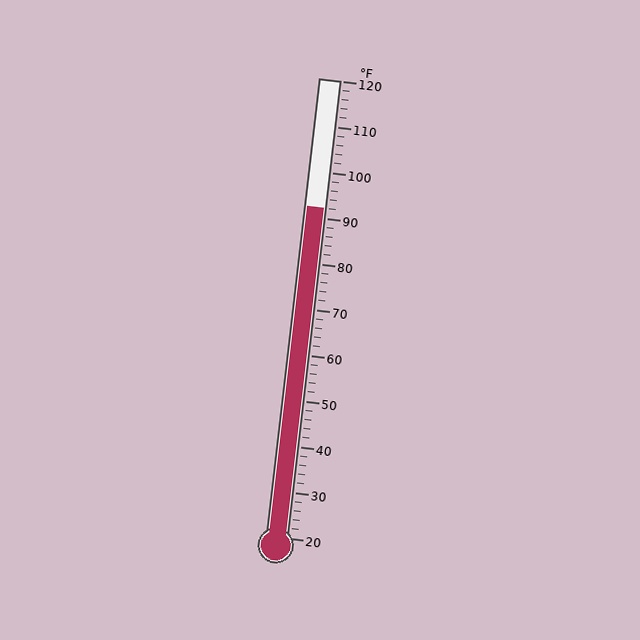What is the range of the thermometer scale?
The thermometer scale ranges from 20°F to 120°F.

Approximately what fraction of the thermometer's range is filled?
The thermometer is filled to approximately 70% of its range.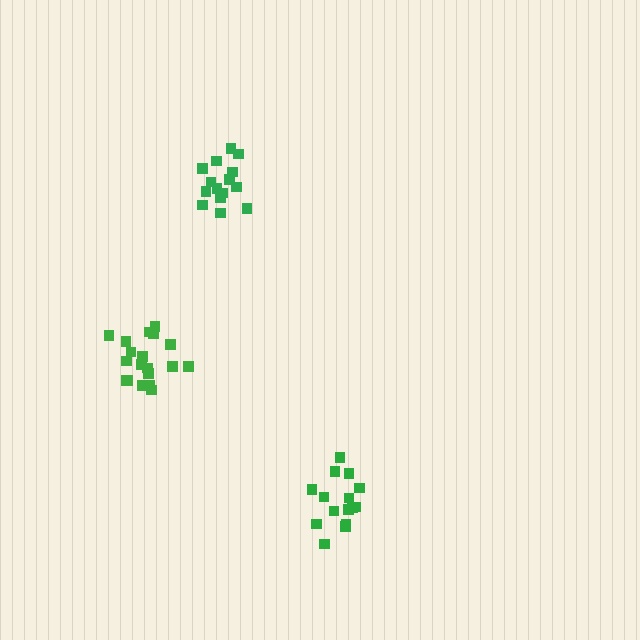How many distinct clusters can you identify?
There are 3 distinct clusters.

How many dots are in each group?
Group 1: 19 dots, Group 2: 15 dots, Group 3: 15 dots (49 total).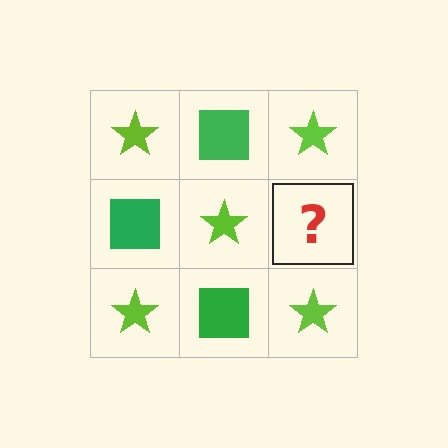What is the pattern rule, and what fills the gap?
The rule is that it alternates lime star and green square in a checkerboard pattern. The gap should be filled with a green square.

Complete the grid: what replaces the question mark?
The question mark should be replaced with a green square.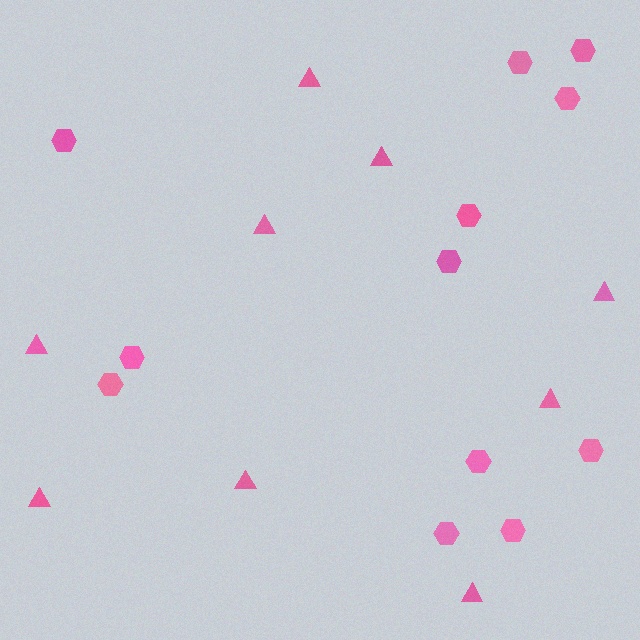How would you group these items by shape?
There are 2 groups: one group of hexagons (12) and one group of triangles (9).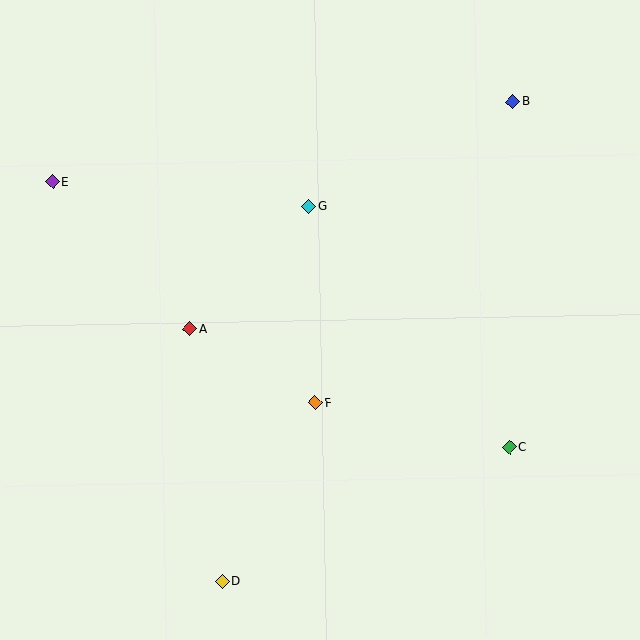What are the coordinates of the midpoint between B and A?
The midpoint between B and A is at (351, 216).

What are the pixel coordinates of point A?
Point A is at (190, 329).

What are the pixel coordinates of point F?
Point F is at (315, 403).